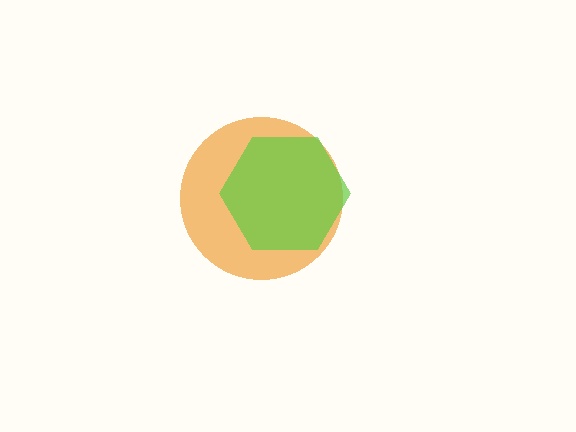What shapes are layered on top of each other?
The layered shapes are: an orange circle, a lime hexagon.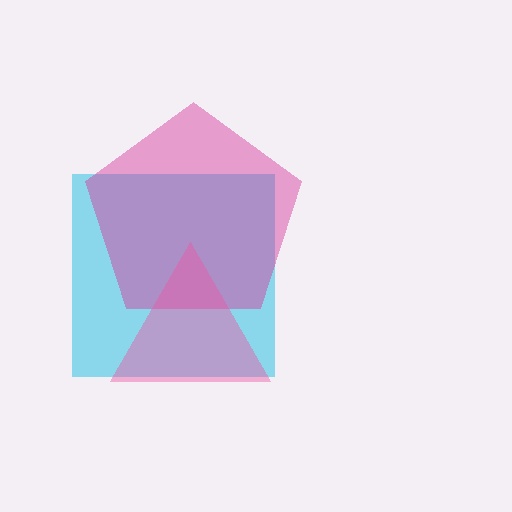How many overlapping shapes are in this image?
There are 3 overlapping shapes in the image.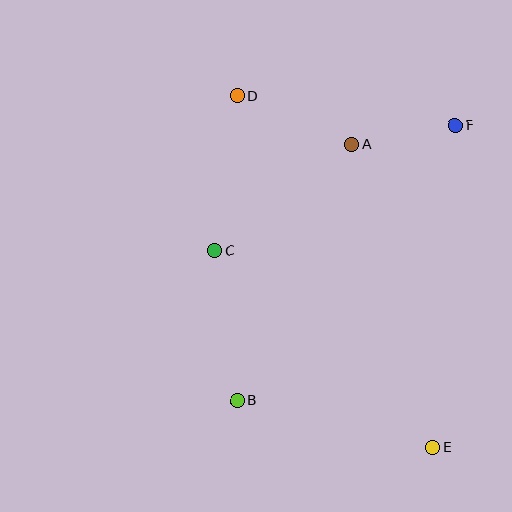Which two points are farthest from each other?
Points D and E are farthest from each other.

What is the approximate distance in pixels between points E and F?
The distance between E and F is approximately 322 pixels.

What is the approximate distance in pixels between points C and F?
The distance between C and F is approximately 271 pixels.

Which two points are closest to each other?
Points A and F are closest to each other.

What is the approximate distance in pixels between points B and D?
The distance between B and D is approximately 305 pixels.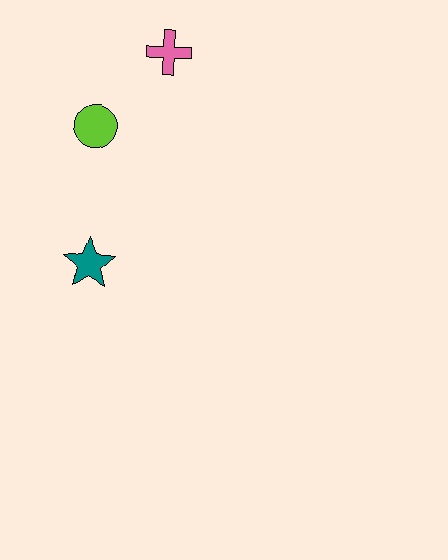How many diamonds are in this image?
There are no diamonds.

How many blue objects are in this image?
There are no blue objects.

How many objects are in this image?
There are 3 objects.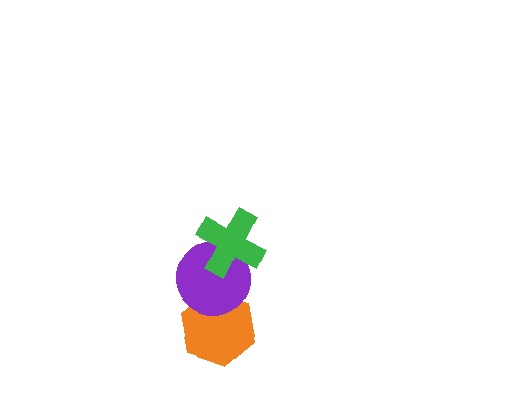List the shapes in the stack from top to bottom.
From top to bottom: the green cross, the purple circle, the orange hexagon.